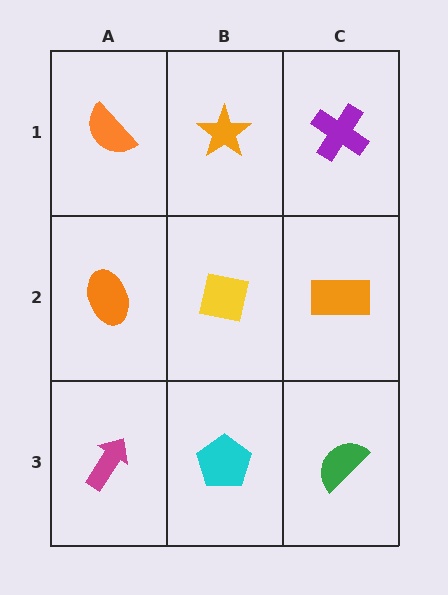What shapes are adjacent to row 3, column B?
A yellow square (row 2, column B), a magenta arrow (row 3, column A), a green semicircle (row 3, column C).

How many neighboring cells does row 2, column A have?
3.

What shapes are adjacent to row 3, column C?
An orange rectangle (row 2, column C), a cyan pentagon (row 3, column B).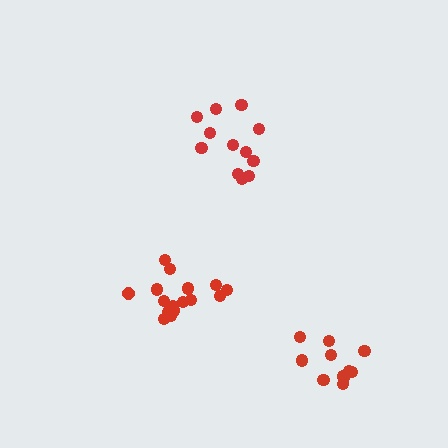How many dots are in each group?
Group 1: 11 dots, Group 2: 16 dots, Group 3: 12 dots (39 total).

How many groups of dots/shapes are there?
There are 3 groups.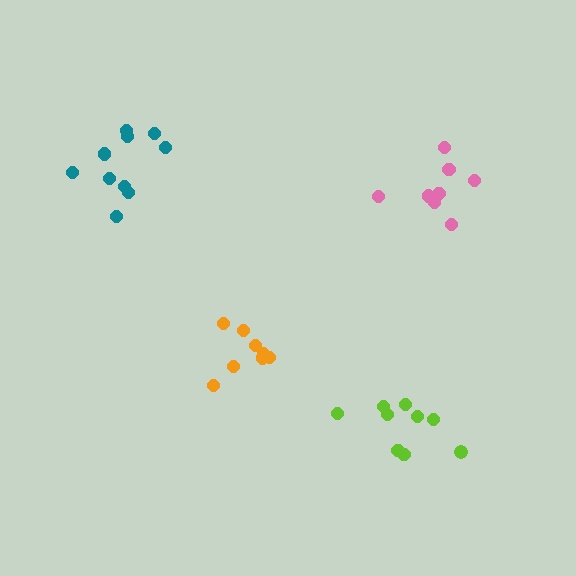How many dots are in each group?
Group 1: 9 dots, Group 2: 8 dots, Group 3: 10 dots, Group 4: 8 dots (35 total).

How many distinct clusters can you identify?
There are 4 distinct clusters.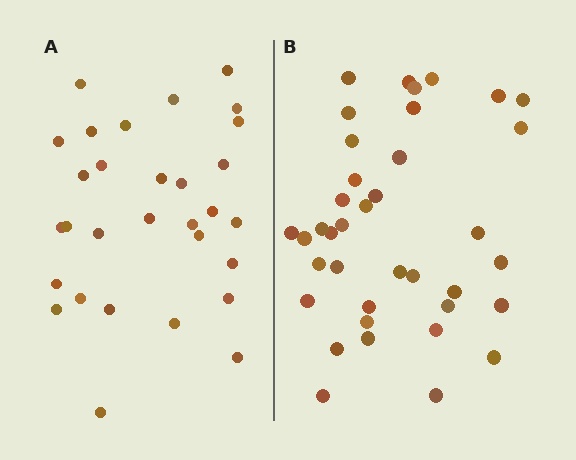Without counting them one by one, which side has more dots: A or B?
Region B (the right region) has more dots.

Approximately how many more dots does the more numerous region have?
Region B has roughly 8 or so more dots than region A.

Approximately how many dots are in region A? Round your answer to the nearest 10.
About 30 dots.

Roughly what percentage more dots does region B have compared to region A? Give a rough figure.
About 25% more.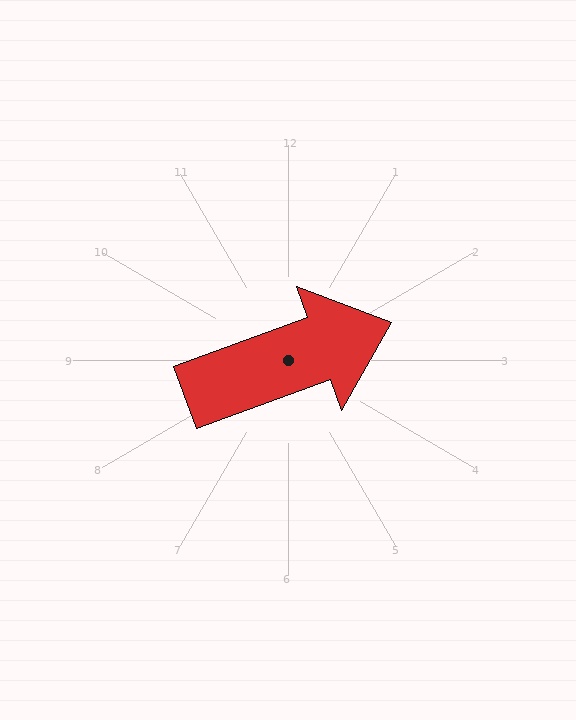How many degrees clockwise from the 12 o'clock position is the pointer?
Approximately 70 degrees.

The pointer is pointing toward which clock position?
Roughly 2 o'clock.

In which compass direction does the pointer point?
East.